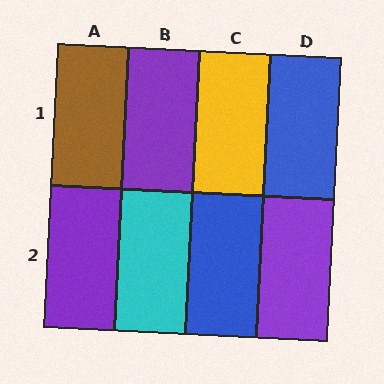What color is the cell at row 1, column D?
Blue.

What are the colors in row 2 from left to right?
Purple, cyan, blue, purple.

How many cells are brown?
1 cell is brown.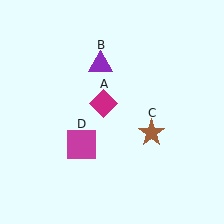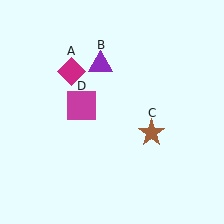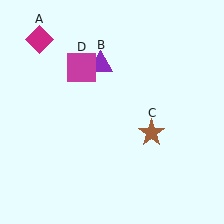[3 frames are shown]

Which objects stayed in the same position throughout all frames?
Purple triangle (object B) and brown star (object C) remained stationary.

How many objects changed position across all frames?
2 objects changed position: magenta diamond (object A), magenta square (object D).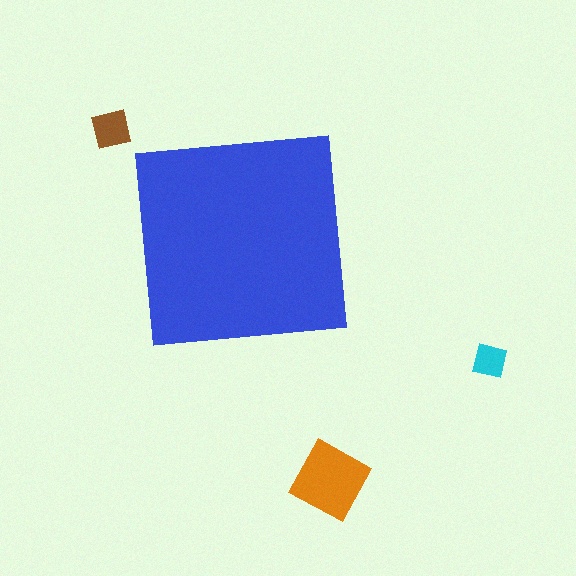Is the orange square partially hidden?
No, the orange square is fully visible.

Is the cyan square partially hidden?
No, the cyan square is fully visible.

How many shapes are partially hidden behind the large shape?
0 shapes are partially hidden.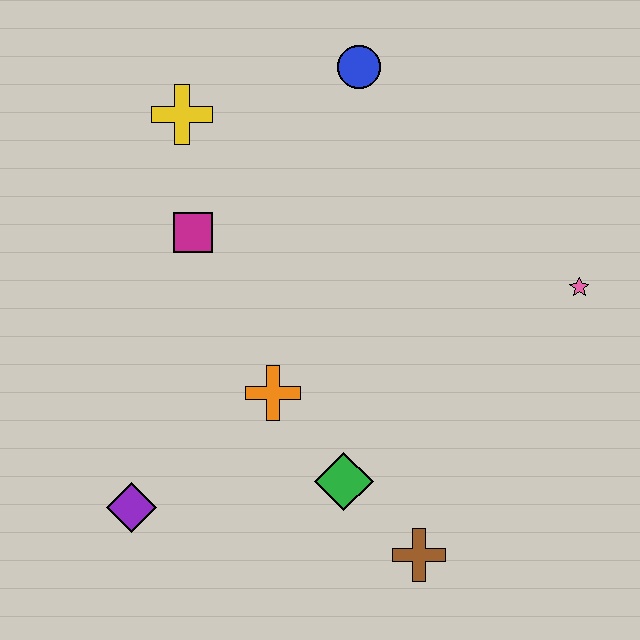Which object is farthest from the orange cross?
The blue circle is farthest from the orange cross.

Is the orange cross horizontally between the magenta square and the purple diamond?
No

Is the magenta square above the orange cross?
Yes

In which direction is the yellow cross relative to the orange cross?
The yellow cross is above the orange cross.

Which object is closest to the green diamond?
The brown cross is closest to the green diamond.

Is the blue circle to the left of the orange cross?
No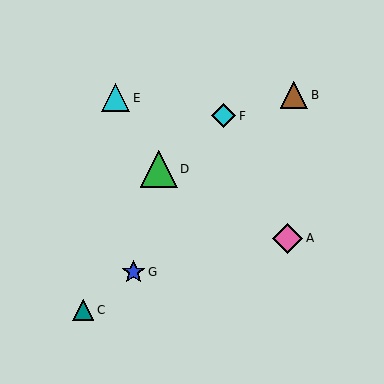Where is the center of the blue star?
The center of the blue star is at (133, 272).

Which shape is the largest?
The green triangle (labeled D) is the largest.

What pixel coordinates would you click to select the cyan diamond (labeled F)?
Click at (224, 116) to select the cyan diamond F.